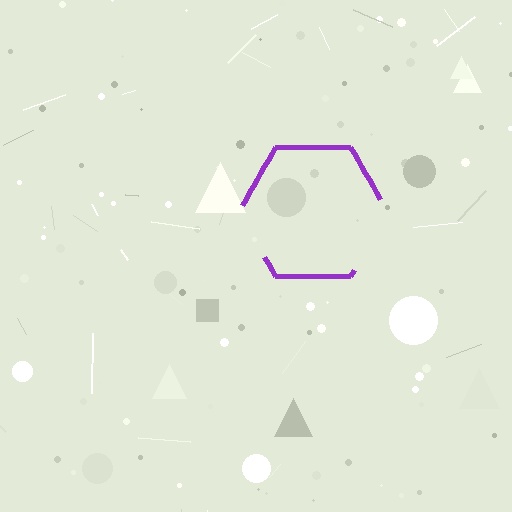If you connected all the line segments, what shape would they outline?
They would outline a hexagon.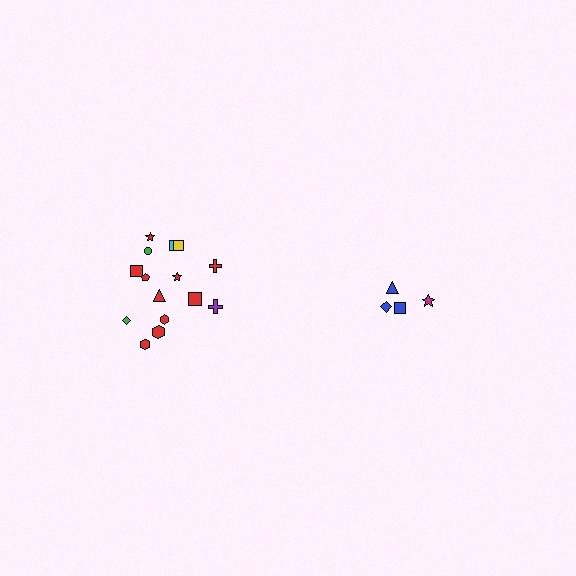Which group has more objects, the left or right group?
The left group.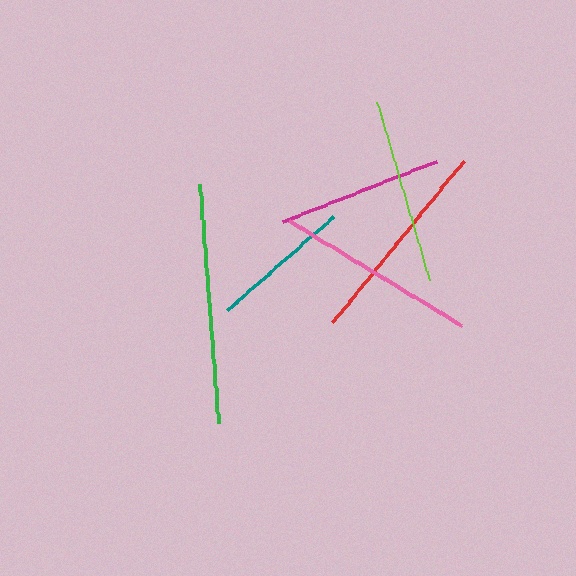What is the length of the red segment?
The red segment is approximately 208 pixels long.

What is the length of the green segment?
The green segment is approximately 239 pixels long.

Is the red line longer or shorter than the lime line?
The red line is longer than the lime line.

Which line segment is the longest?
The green line is the longest at approximately 239 pixels.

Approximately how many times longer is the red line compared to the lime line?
The red line is approximately 1.1 times the length of the lime line.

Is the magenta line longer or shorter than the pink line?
The pink line is longer than the magenta line.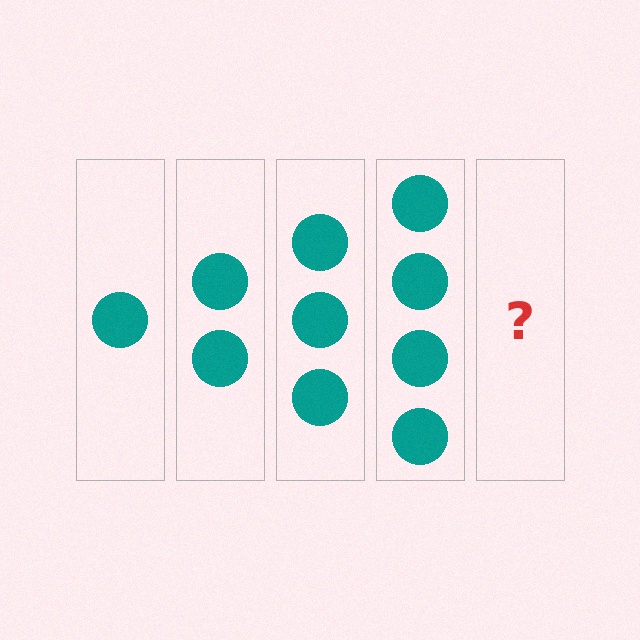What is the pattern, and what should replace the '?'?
The pattern is that each step adds one more circle. The '?' should be 5 circles.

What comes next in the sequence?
The next element should be 5 circles.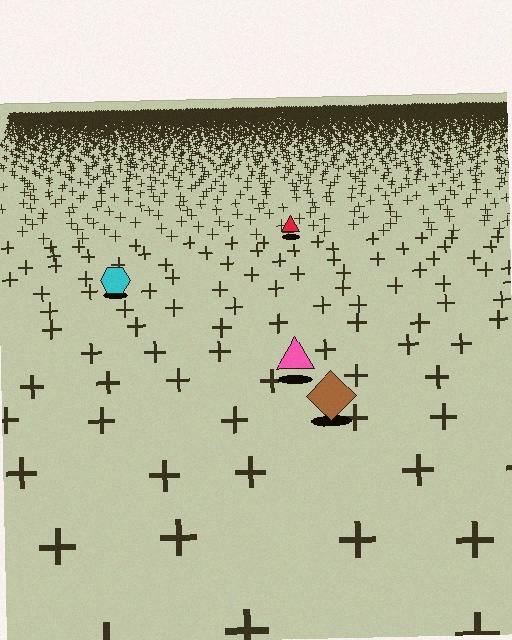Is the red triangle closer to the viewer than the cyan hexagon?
No. The cyan hexagon is closer — you can tell from the texture gradient: the ground texture is coarser near it.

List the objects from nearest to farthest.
From nearest to farthest: the brown diamond, the pink triangle, the cyan hexagon, the red triangle.